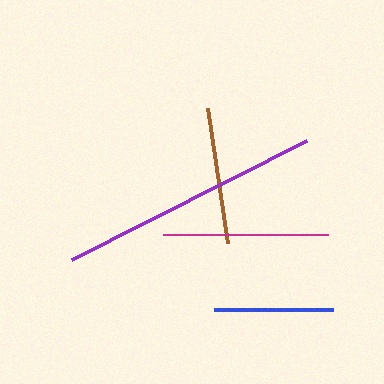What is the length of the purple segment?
The purple segment is approximately 263 pixels long.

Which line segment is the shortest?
The blue line is the shortest at approximately 119 pixels.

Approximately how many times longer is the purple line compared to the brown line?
The purple line is approximately 1.9 times the length of the brown line.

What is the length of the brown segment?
The brown segment is approximately 136 pixels long.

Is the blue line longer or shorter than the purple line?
The purple line is longer than the blue line.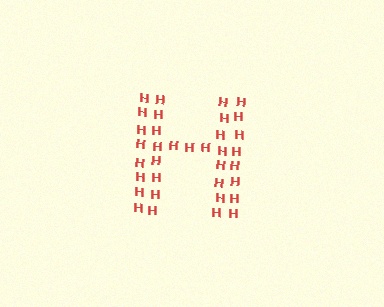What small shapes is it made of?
It is made of small letter H's.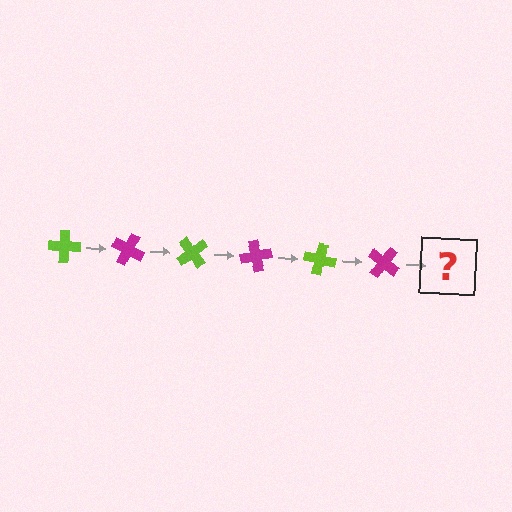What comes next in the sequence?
The next element should be a lime cross, rotated 150 degrees from the start.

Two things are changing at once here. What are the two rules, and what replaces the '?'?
The two rules are that it rotates 25 degrees each step and the color cycles through lime and magenta. The '?' should be a lime cross, rotated 150 degrees from the start.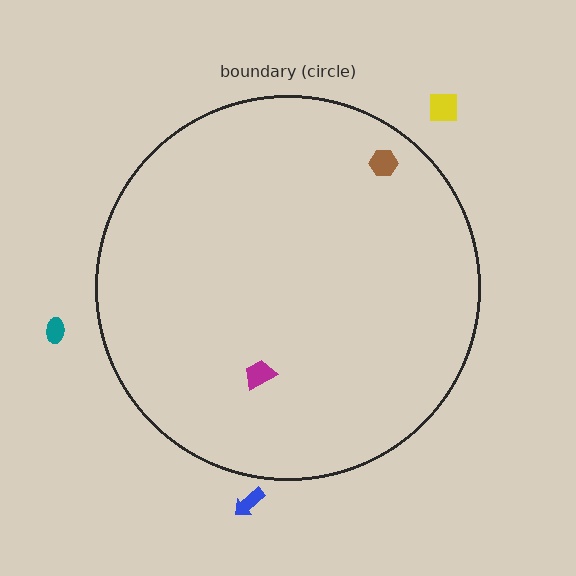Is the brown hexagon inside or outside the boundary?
Inside.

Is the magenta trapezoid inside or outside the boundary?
Inside.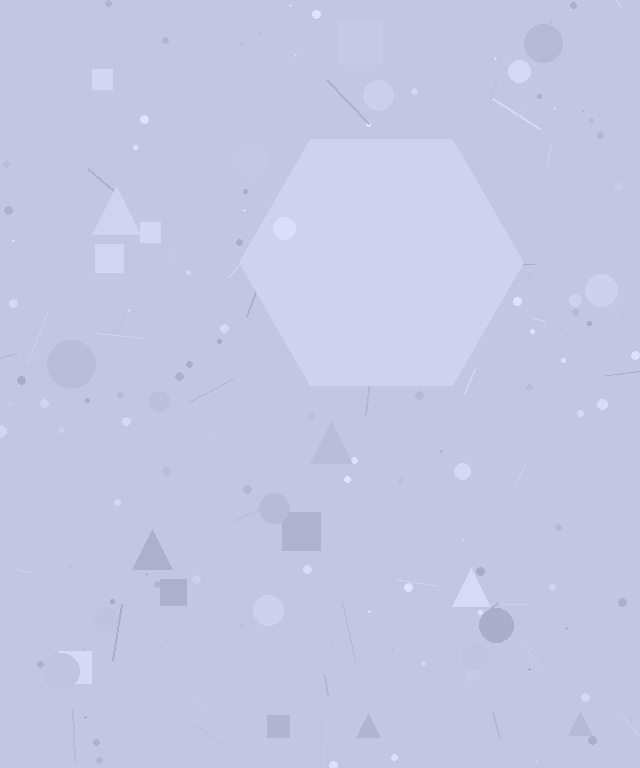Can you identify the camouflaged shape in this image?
The camouflaged shape is a hexagon.